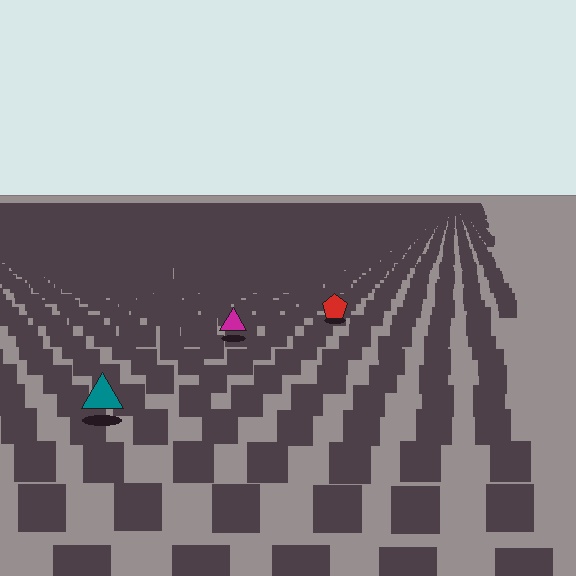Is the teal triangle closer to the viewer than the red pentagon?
Yes. The teal triangle is closer — you can tell from the texture gradient: the ground texture is coarser near it.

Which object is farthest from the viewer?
The red pentagon is farthest from the viewer. It appears smaller and the ground texture around it is denser.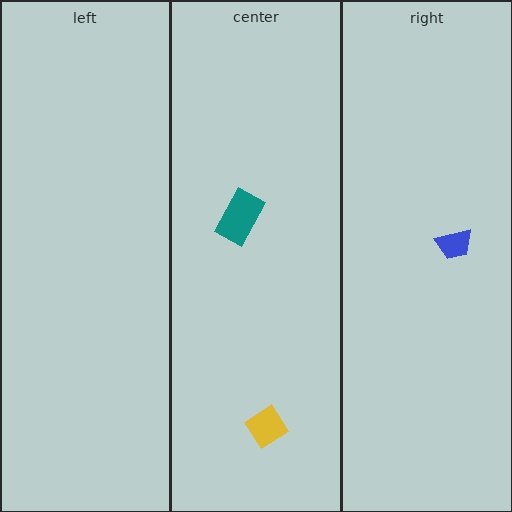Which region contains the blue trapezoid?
The right region.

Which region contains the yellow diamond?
The center region.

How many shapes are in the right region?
1.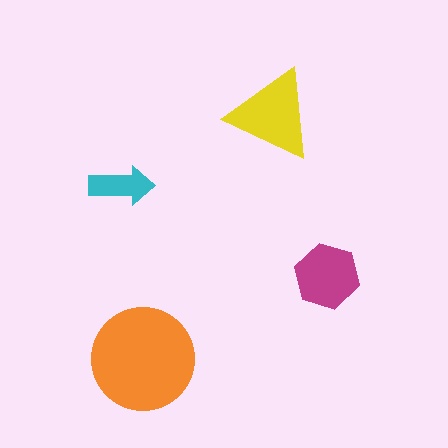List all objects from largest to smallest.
The orange circle, the yellow triangle, the magenta hexagon, the cyan arrow.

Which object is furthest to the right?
The magenta hexagon is rightmost.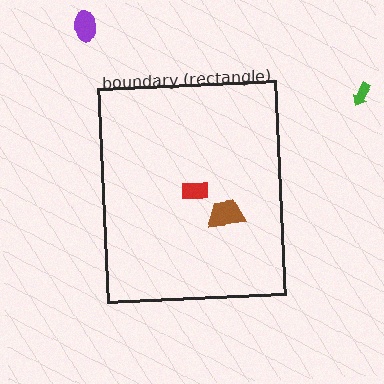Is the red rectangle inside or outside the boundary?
Inside.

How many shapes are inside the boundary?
2 inside, 2 outside.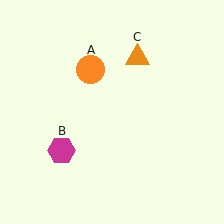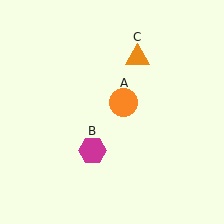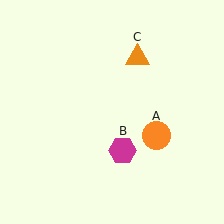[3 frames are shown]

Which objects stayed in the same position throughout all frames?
Orange triangle (object C) remained stationary.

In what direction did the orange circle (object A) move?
The orange circle (object A) moved down and to the right.